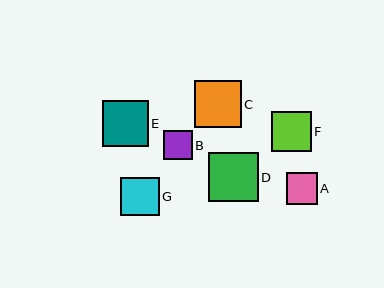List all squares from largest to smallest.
From largest to smallest: D, C, E, F, G, A, B.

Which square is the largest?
Square D is the largest with a size of approximately 49 pixels.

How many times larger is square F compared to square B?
Square F is approximately 1.4 times the size of square B.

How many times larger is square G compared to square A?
Square G is approximately 1.2 times the size of square A.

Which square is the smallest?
Square B is the smallest with a size of approximately 28 pixels.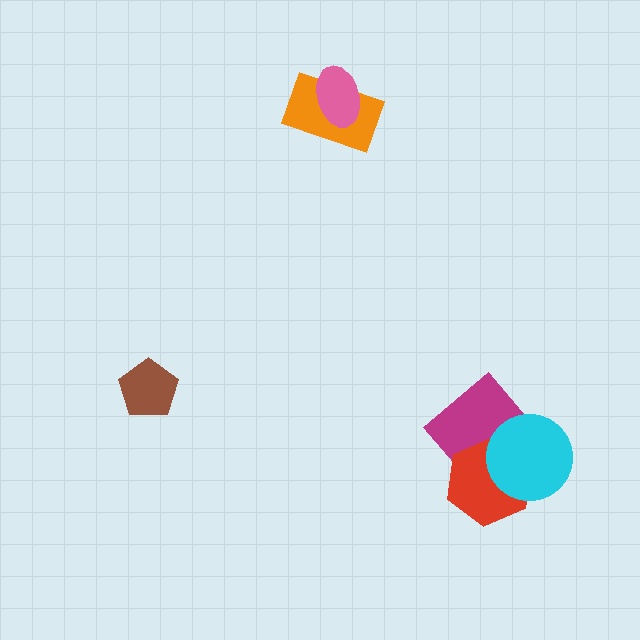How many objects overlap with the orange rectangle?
1 object overlaps with the orange rectangle.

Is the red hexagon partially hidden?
Yes, it is partially covered by another shape.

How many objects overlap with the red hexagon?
2 objects overlap with the red hexagon.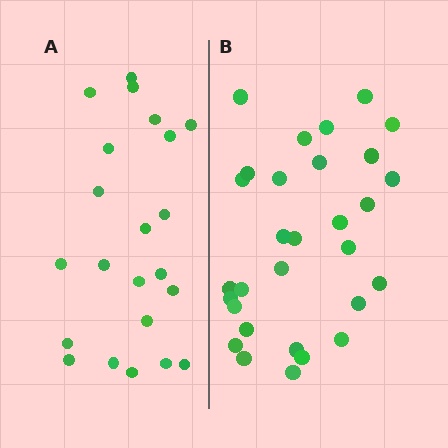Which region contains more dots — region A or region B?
Region B (the right region) has more dots.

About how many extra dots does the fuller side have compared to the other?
Region B has roughly 8 or so more dots than region A.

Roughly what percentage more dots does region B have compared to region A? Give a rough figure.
About 35% more.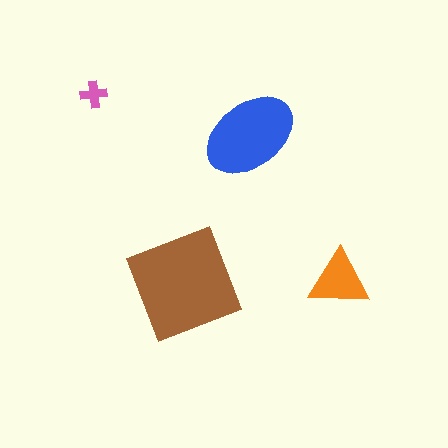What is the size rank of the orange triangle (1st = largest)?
3rd.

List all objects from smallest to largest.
The pink cross, the orange triangle, the blue ellipse, the brown square.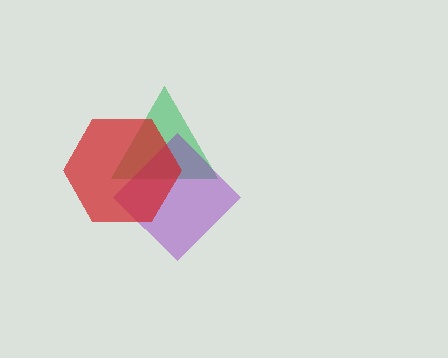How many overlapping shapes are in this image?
There are 3 overlapping shapes in the image.